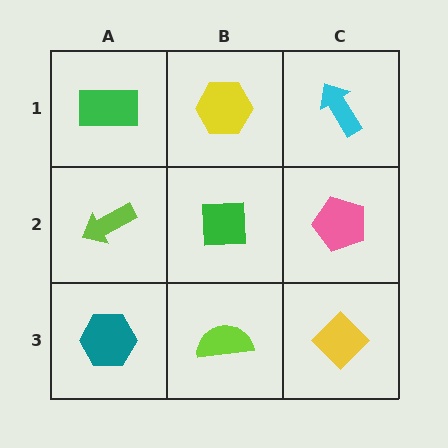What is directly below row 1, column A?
A lime arrow.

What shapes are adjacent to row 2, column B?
A yellow hexagon (row 1, column B), a lime semicircle (row 3, column B), a lime arrow (row 2, column A), a pink pentagon (row 2, column C).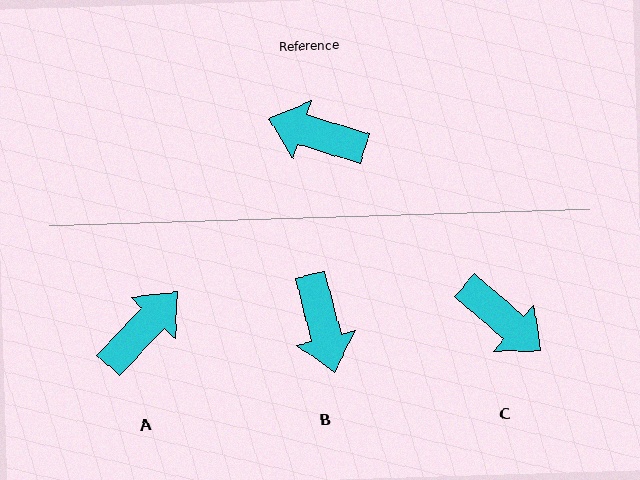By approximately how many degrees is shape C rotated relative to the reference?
Approximately 156 degrees counter-clockwise.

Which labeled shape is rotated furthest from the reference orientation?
C, about 156 degrees away.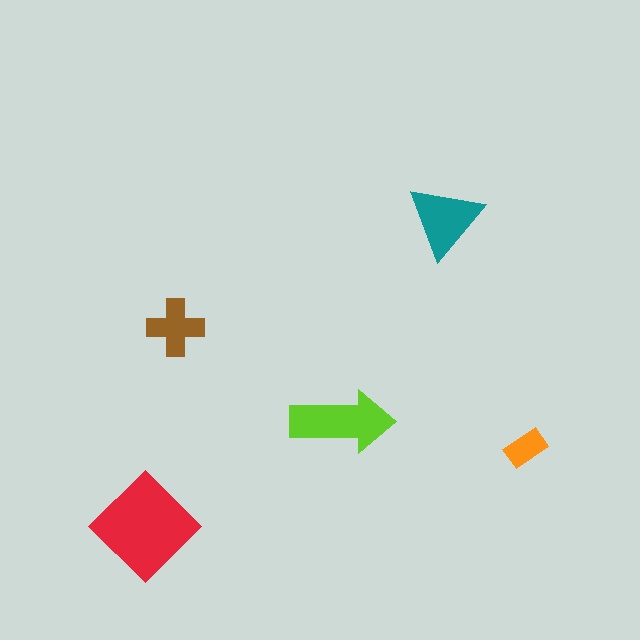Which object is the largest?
The red diamond.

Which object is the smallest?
The orange rectangle.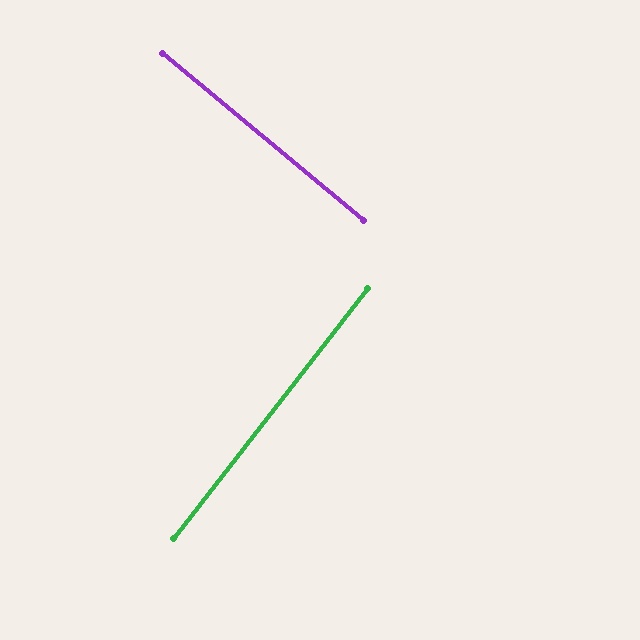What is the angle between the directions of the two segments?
Approximately 88 degrees.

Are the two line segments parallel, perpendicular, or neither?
Perpendicular — they meet at approximately 88°.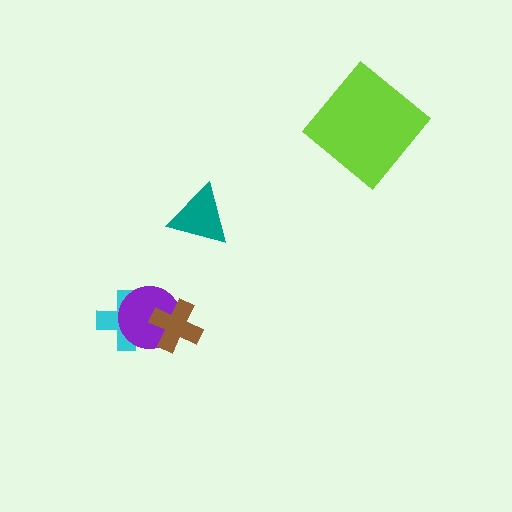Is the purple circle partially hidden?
Yes, it is partially covered by another shape.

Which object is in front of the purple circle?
The brown cross is in front of the purple circle.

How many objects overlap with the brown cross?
2 objects overlap with the brown cross.